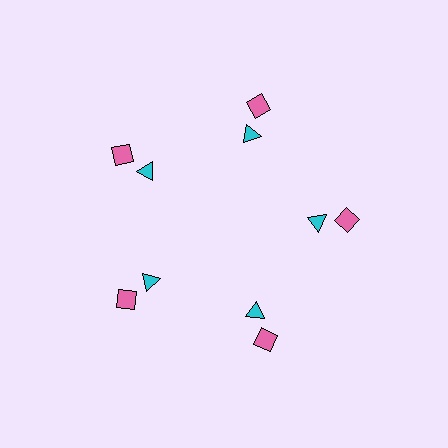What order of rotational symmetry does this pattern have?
This pattern has 5-fold rotational symmetry.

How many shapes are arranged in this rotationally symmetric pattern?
There are 10 shapes, arranged in 5 groups of 2.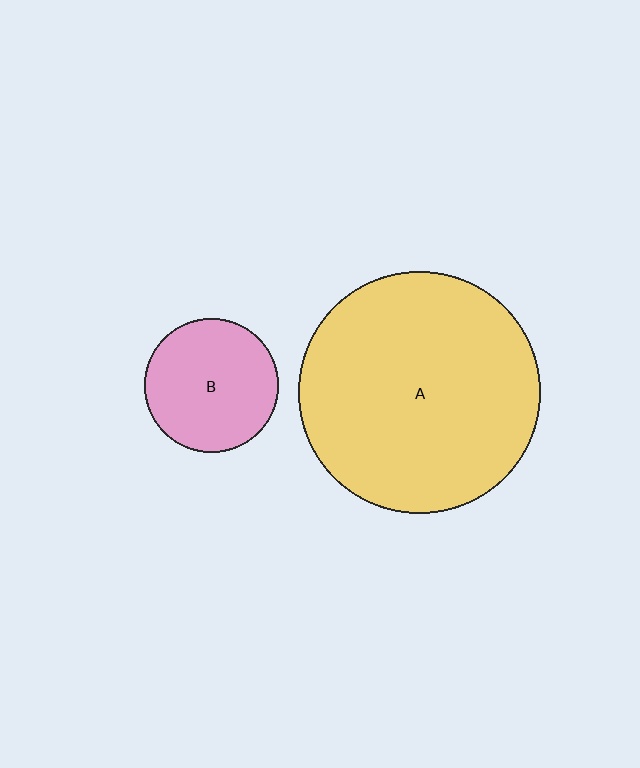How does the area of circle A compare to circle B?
Approximately 3.3 times.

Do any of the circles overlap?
No, none of the circles overlap.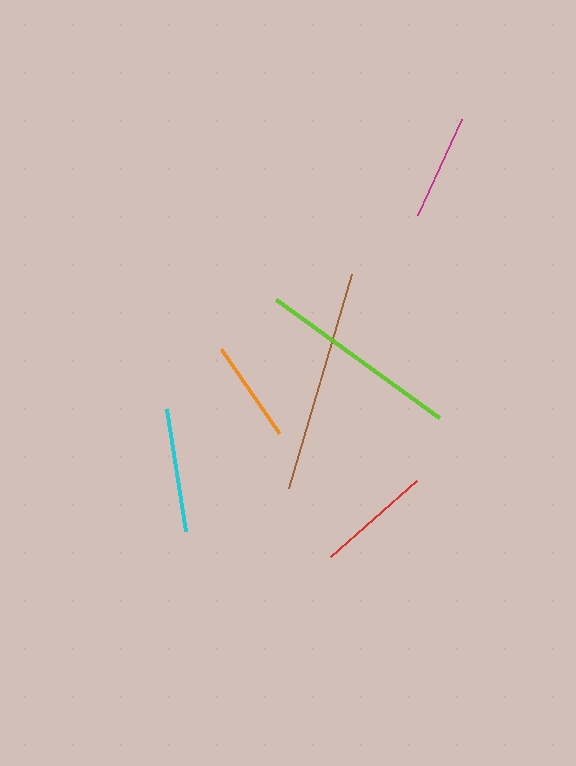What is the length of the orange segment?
The orange segment is approximately 103 pixels long.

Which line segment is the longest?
The brown line is the longest at approximately 223 pixels.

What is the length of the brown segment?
The brown segment is approximately 223 pixels long.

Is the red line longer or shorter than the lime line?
The lime line is longer than the red line.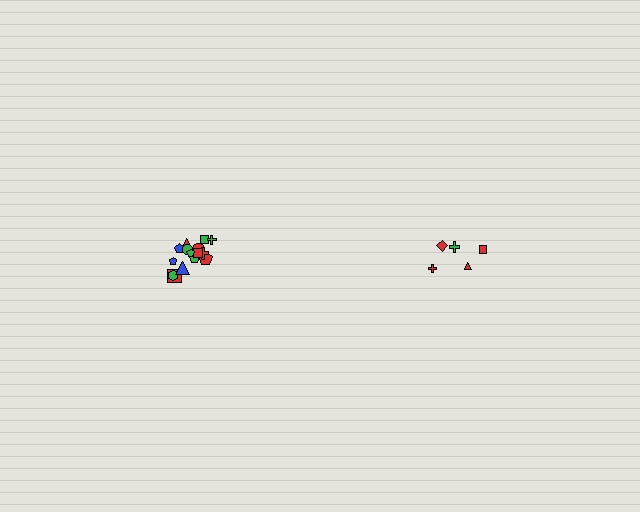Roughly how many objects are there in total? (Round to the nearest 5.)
Roughly 20 objects in total.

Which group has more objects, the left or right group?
The left group.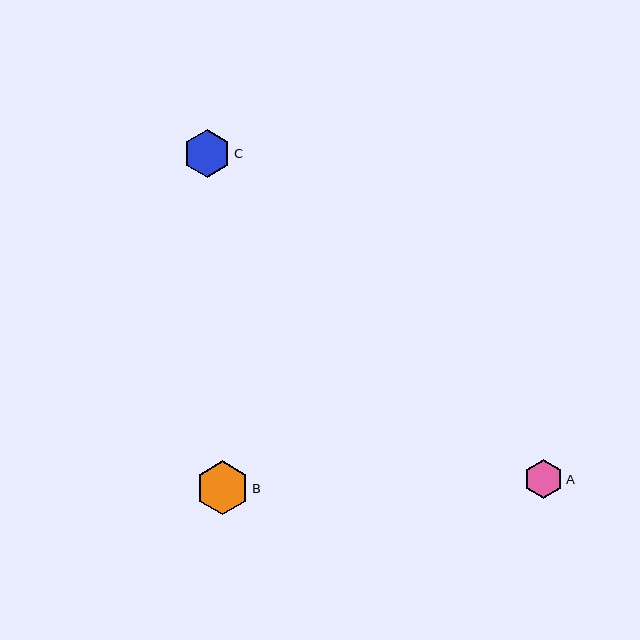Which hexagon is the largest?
Hexagon B is the largest with a size of approximately 54 pixels.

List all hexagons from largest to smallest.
From largest to smallest: B, C, A.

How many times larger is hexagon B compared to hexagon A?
Hexagon B is approximately 1.4 times the size of hexagon A.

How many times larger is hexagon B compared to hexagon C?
Hexagon B is approximately 1.1 times the size of hexagon C.